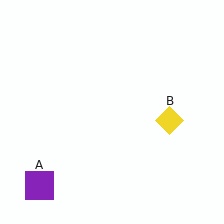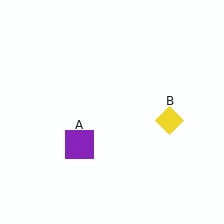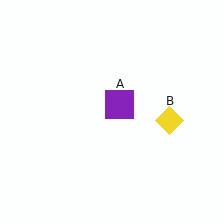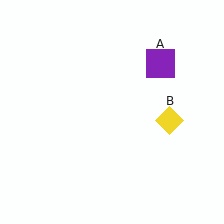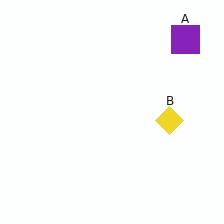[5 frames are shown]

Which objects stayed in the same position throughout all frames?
Yellow diamond (object B) remained stationary.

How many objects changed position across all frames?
1 object changed position: purple square (object A).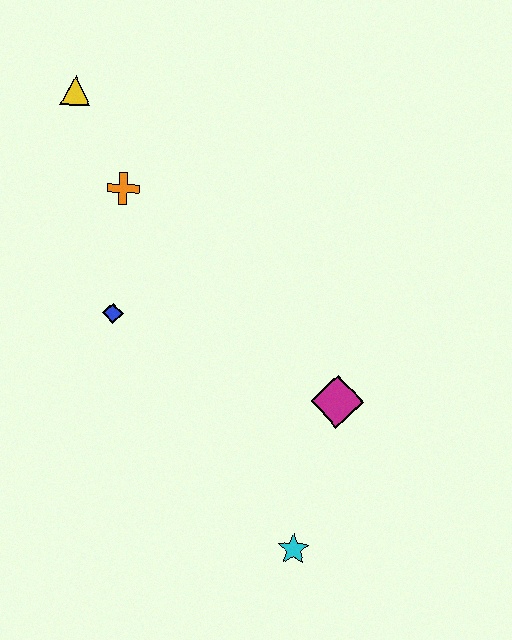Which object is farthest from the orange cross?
The cyan star is farthest from the orange cross.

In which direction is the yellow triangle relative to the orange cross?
The yellow triangle is above the orange cross.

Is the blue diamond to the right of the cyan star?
No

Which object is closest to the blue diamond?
The orange cross is closest to the blue diamond.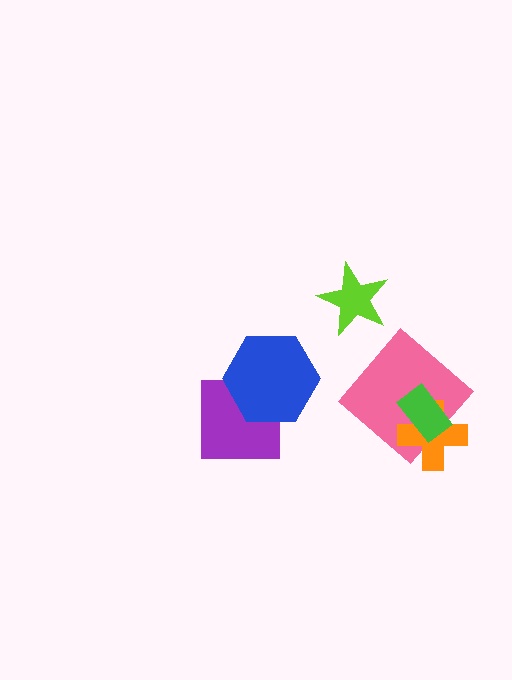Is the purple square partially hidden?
Yes, it is partially covered by another shape.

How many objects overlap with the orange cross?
2 objects overlap with the orange cross.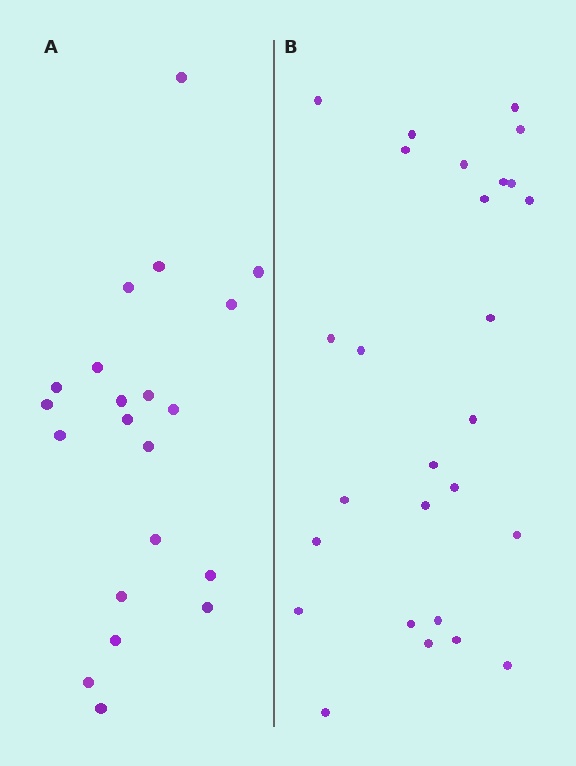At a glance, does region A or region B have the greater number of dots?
Region B (the right region) has more dots.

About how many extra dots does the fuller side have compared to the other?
Region B has about 6 more dots than region A.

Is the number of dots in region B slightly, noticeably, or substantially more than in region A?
Region B has noticeably more, but not dramatically so. The ratio is roughly 1.3 to 1.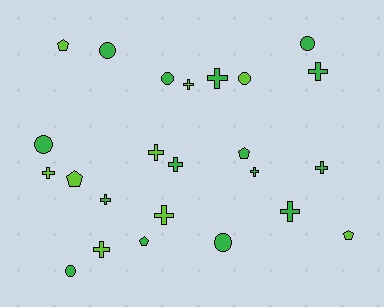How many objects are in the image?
There are 24 objects.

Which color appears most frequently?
Green, with 15 objects.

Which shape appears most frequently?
Cross, with 12 objects.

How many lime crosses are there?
There are 5 lime crosses.